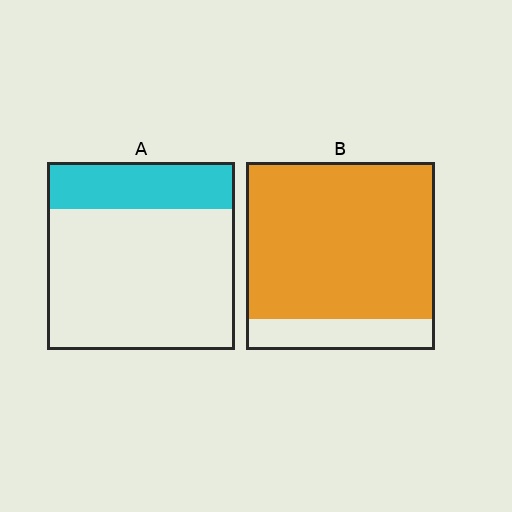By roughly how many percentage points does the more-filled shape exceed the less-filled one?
By roughly 60 percentage points (B over A).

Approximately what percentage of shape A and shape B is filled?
A is approximately 25% and B is approximately 85%.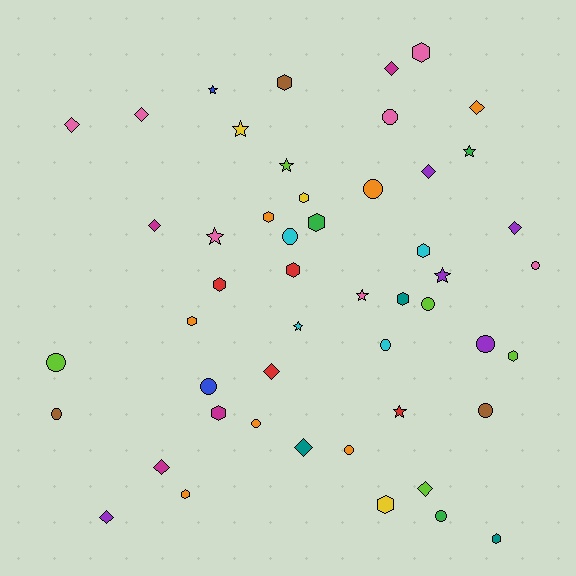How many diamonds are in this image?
There are 12 diamonds.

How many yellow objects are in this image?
There are 3 yellow objects.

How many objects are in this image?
There are 50 objects.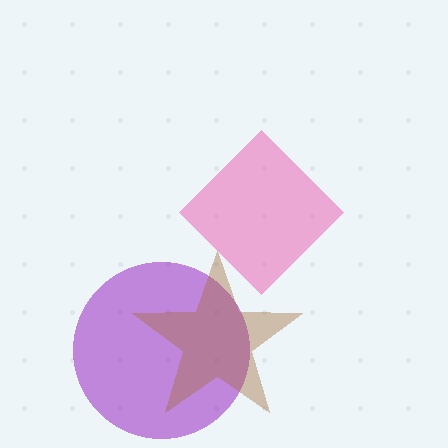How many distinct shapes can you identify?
There are 3 distinct shapes: a purple circle, a pink diamond, a brown star.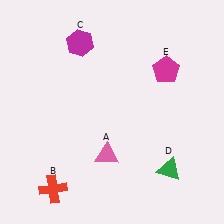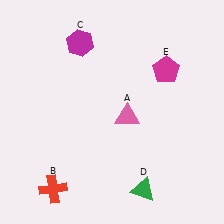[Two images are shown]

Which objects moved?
The objects that moved are: the pink triangle (A), the green triangle (D).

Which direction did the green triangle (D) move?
The green triangle (D) moved left.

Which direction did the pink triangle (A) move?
The pink triangle (A) moved up.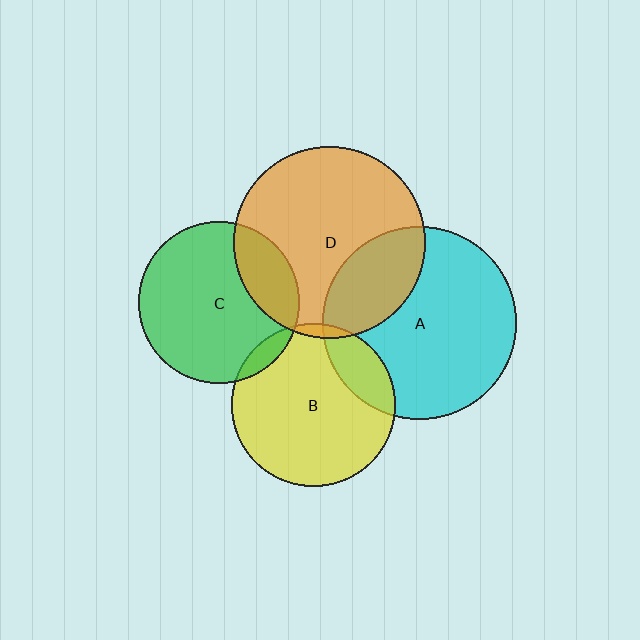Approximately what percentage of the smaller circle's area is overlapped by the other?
Approximately 5%.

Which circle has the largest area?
Circle A (cyan).